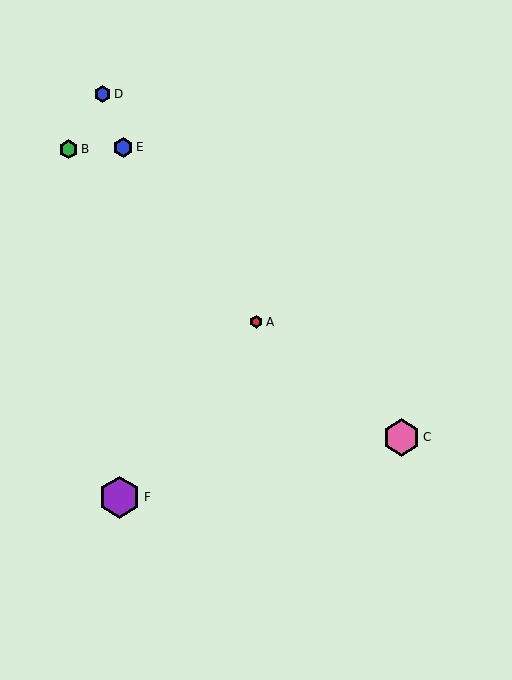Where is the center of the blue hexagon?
The center of the blue hexagon is at (102, 94).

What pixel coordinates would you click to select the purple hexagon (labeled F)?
Click at (120, 497) to select the purple hexagon F.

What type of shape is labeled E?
Shape E is a blue hexagon.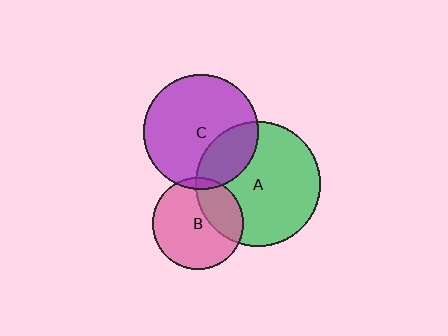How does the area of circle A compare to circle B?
Approximately 1.9 times.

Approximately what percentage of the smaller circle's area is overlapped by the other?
Approximately 30%.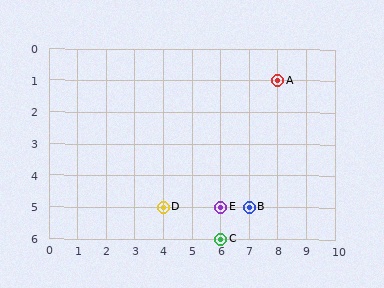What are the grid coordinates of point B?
Point B is at grid coordinates (7, 5).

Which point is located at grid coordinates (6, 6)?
Point C is at (6, 6).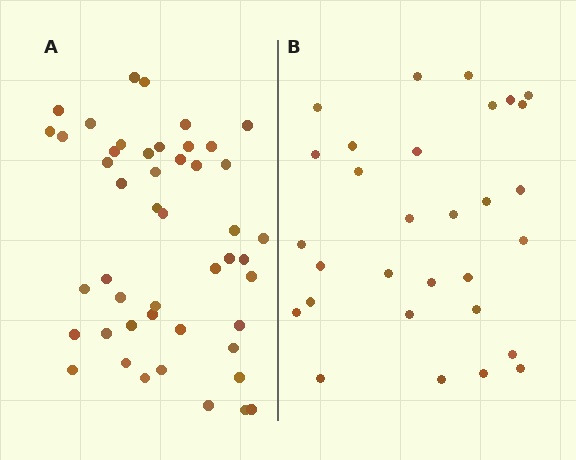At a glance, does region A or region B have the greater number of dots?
Region A (the left region) has more dots.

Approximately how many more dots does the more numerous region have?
Region A has approximately 15 more dots than region B.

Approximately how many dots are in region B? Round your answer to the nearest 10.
About 30 dots.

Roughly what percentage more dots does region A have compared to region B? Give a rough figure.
About 55% more.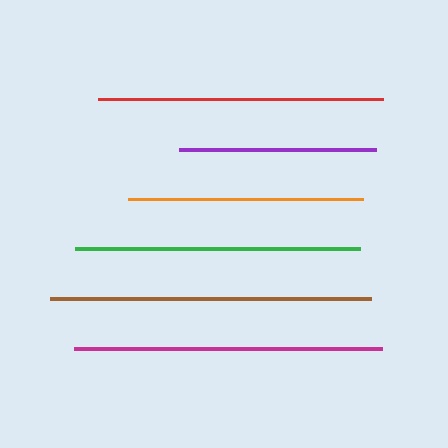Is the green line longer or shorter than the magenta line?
The magenta line is longer than the green line.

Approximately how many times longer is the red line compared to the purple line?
The red line is approximately 1.4 times the length of the purple line.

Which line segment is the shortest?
The purple line is the shortest at approximately 198 pixels.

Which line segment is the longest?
The brown line is the longest at approximately 321 pixels.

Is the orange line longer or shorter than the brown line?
The brown line is longer than the orange line.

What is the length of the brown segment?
The brown segment is approximately 321 pixels long.